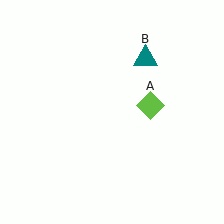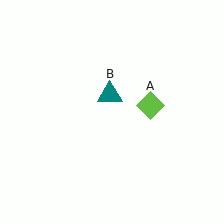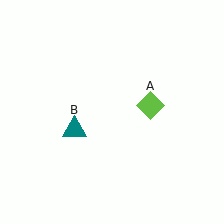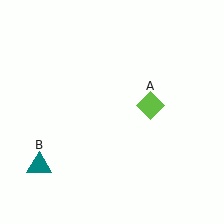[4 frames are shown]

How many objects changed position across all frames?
1 object changed position: teal triangle (object B).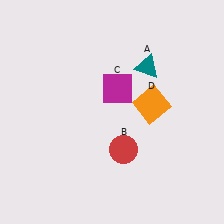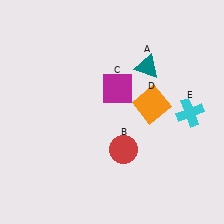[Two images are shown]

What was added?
A cyan cross (E) was added in Image 2.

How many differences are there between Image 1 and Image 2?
There is 1 difference between the two images.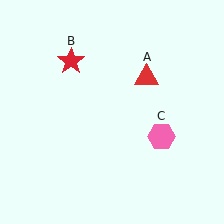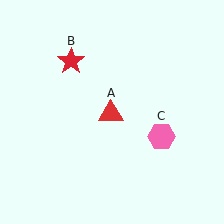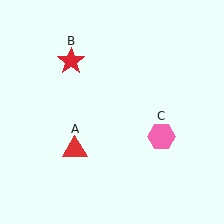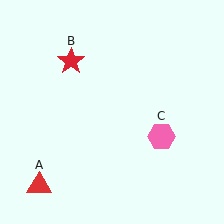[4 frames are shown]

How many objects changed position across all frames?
1 object changed position: red triangle (object A).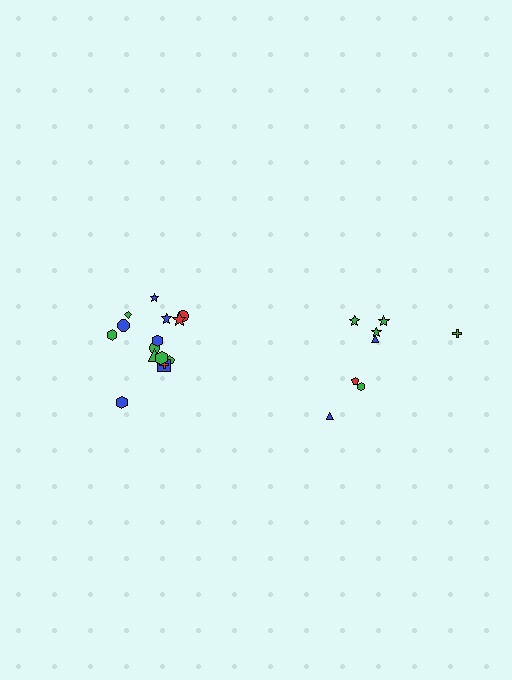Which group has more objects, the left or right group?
The left group.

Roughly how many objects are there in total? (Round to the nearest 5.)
Roughly 25 objects in total.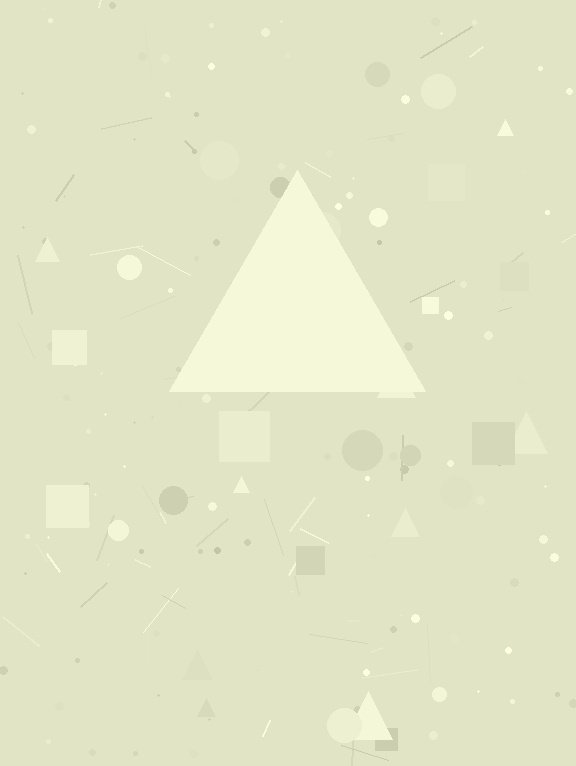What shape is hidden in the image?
A triangle is hidden in the image.